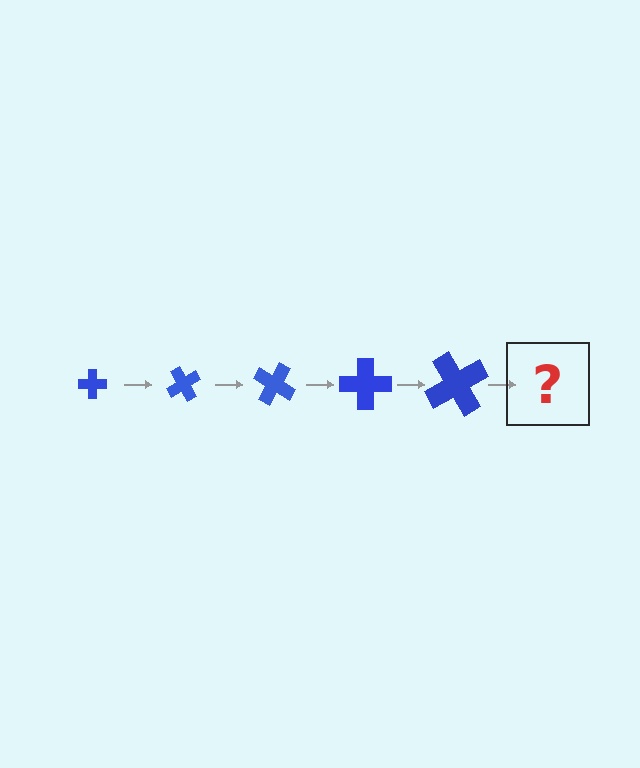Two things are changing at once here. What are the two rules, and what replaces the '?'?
The two rules are that the cross grows larger each step and it rotates 60 degrees each step. The '?' should be a cross, larger than the previous one and rotated 300 degrees from the start.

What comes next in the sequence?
The next element should be a cross, larger than the previous one and rotated 300 degrees from the start.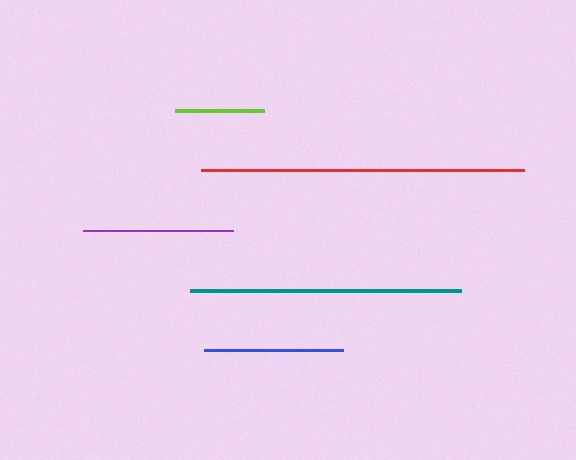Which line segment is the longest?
The red line is the longest at approximately 323 pixels.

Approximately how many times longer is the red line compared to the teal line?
The red line is approximately 1.2 times the length of the teal line.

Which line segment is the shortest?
The lime line is the shortest at approximately 89 pixels.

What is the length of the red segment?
The red segment is approximately 323 pixels long.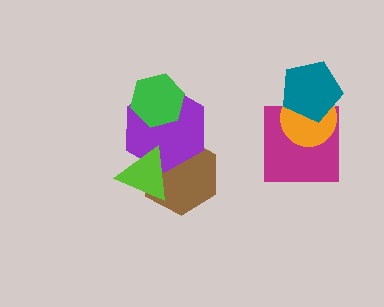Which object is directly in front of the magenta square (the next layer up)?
The orange circle is directly in front of the magenta square.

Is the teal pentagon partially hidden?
No, no other shape covers it.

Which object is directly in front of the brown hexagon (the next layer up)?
The purple hexagon is directly in front of the brown hexagon.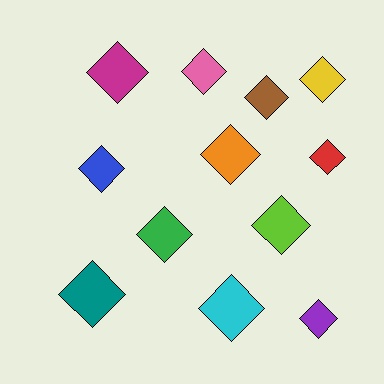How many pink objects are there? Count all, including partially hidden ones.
There is 1 pink object.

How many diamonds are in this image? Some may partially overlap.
There are 12 diamonds.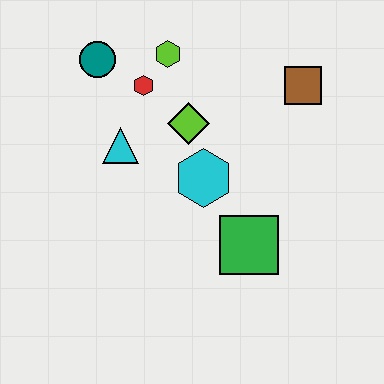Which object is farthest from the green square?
The teal circle is farthest from the green square.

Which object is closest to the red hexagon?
The lime hexagon is closest to the red hexagon.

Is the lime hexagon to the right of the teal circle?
Yes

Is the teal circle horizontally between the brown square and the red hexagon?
No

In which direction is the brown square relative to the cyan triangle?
The brown square is to the right of the cyan triangle.